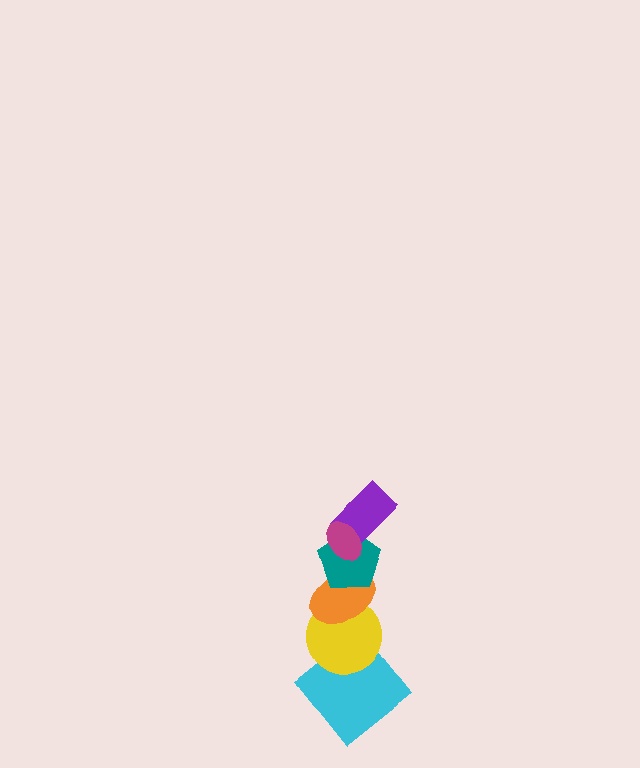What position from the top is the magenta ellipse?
The magenta ellipse is 1st from the top.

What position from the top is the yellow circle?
The yellow circle is 5th from the top.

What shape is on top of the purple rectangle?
The magenta ellipse is on top of the purple rectangle.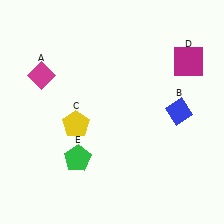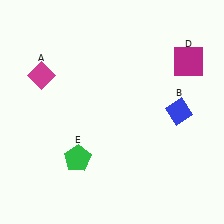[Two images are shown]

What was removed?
The yellow pentagon (C) was removed in Image 2.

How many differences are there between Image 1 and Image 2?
There is 1 difference between the two images.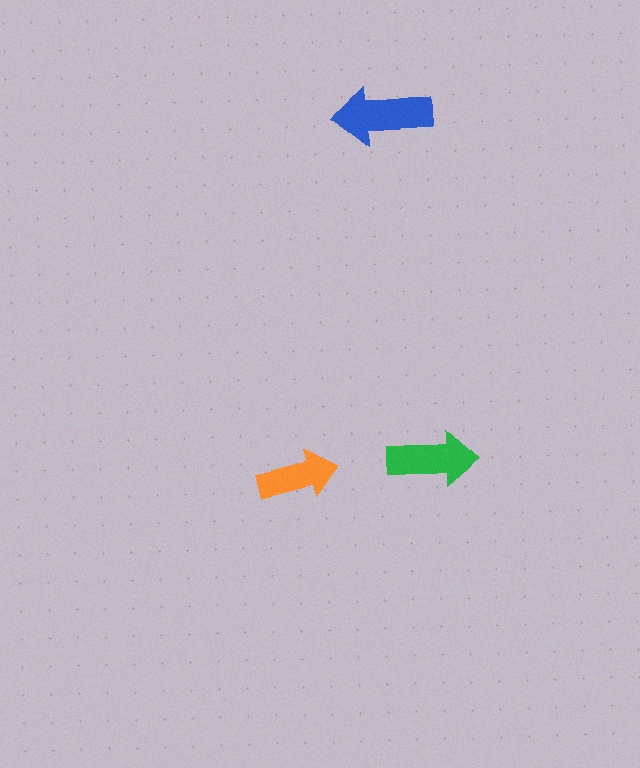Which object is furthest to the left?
The orange arrow is leftmost.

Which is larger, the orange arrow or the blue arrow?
The blue one.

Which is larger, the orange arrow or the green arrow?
The green one.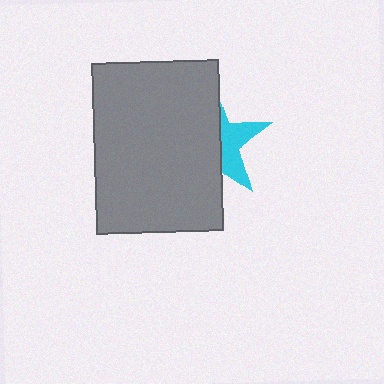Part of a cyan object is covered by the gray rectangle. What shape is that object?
It is a star.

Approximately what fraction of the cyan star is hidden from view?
Roughly 63% of the cyan star is hidden behind the gray rectangle.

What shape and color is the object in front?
The object in front is a gray rectangle.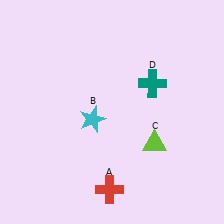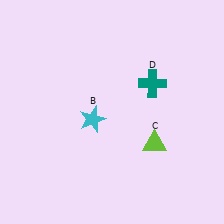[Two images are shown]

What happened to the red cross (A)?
The red cross (A) was removed in Image 2. It was in the bottom-left area of Image 1.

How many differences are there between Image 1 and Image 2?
There is 1 difference between the two images.